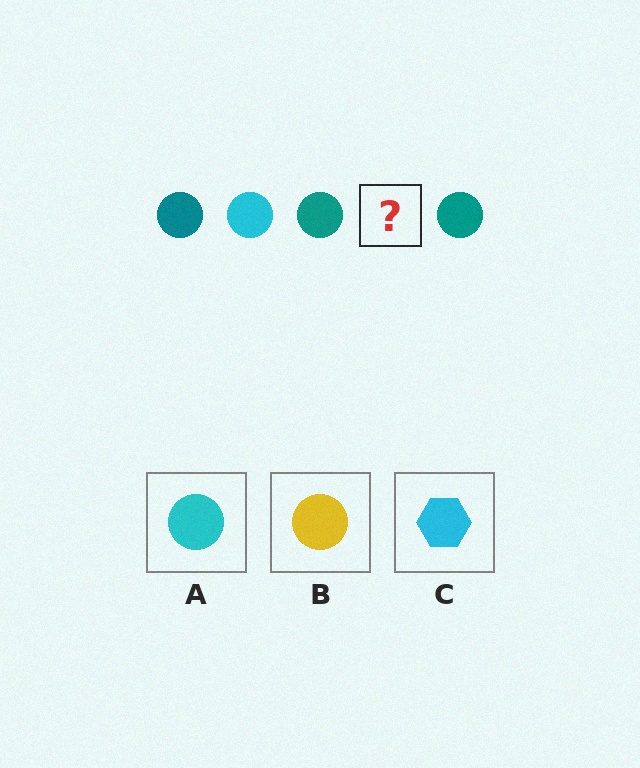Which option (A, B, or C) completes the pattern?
A.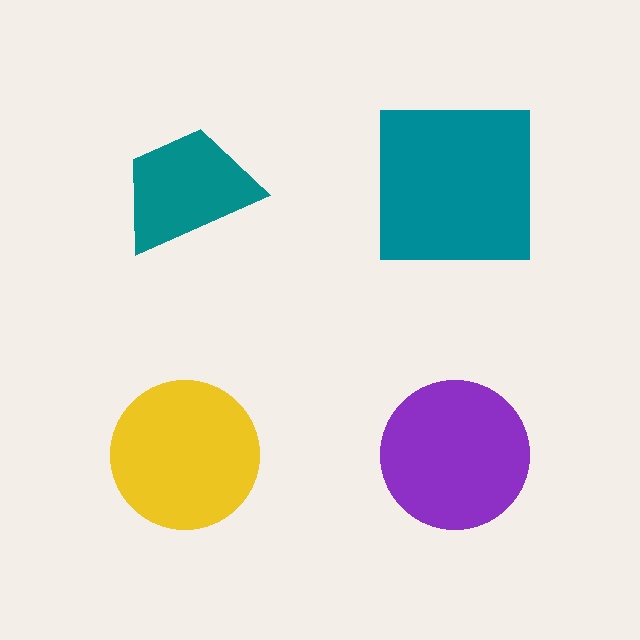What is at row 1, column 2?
A teal square.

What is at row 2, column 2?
A purple circle.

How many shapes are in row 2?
2 shapes.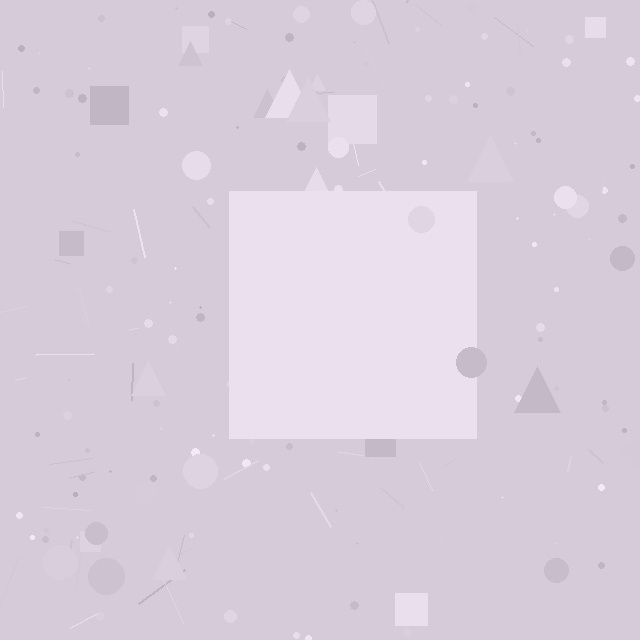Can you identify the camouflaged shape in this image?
The camouflaged shape is a square.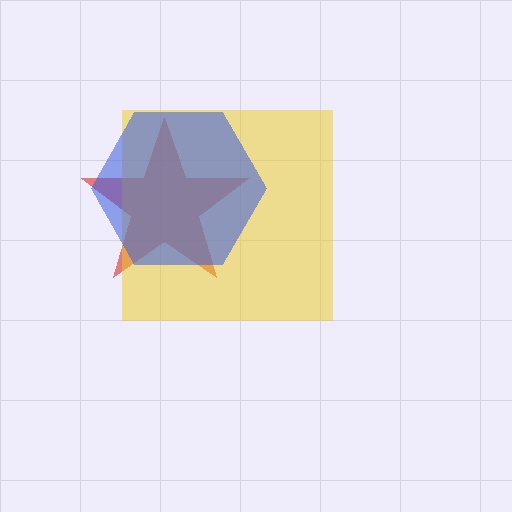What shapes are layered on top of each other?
The layered shapes are: a red star, a yellow square, a blue hexagon.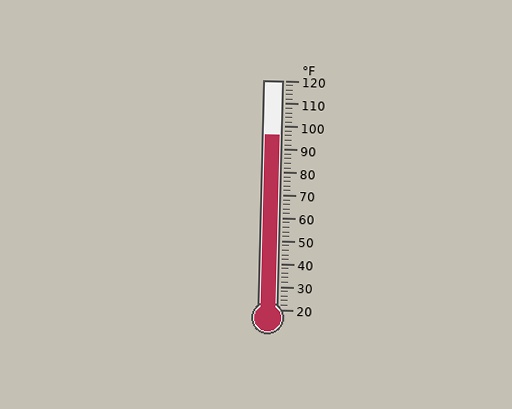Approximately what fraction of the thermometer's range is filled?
The thermometer is filled to approximately 75% of its range.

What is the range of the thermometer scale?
The thermometer scale ranges from 20°F to 120°F.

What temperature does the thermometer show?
The thermometer shows approximately 96°F.